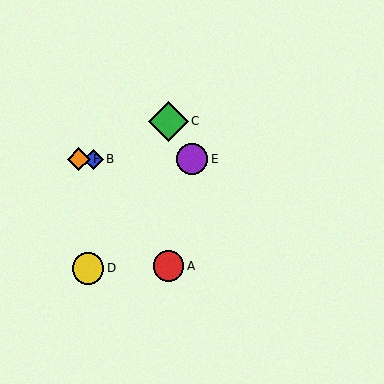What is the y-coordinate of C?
Object C is at y≈121.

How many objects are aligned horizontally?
3 objects (B, E, F) are aligned horizontally.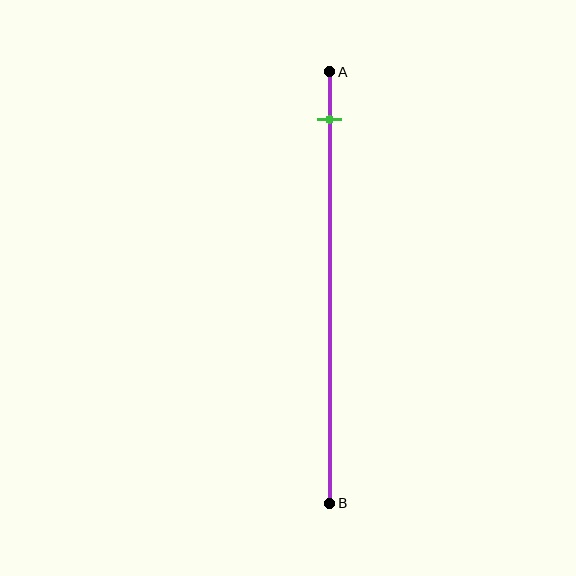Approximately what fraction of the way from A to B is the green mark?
The green mark is approximately 10% of the way from A to B.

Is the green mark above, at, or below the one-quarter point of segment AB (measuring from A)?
The green mark is above the one-quarter point of segment AB.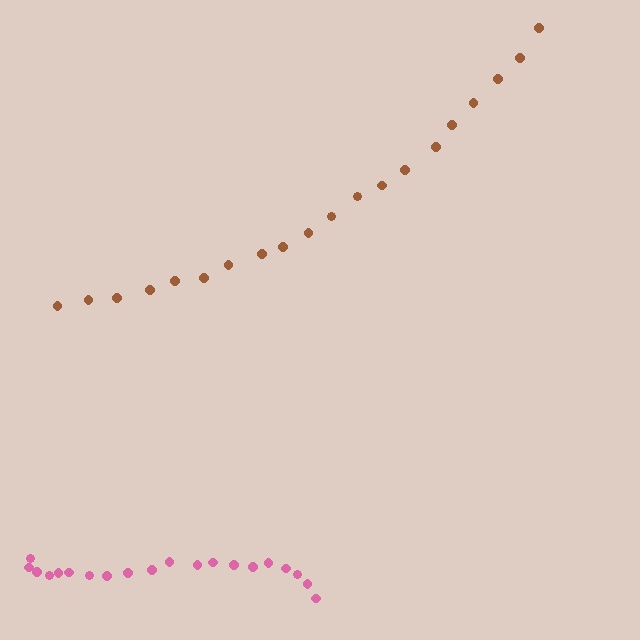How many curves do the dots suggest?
There are 2 distinct paths.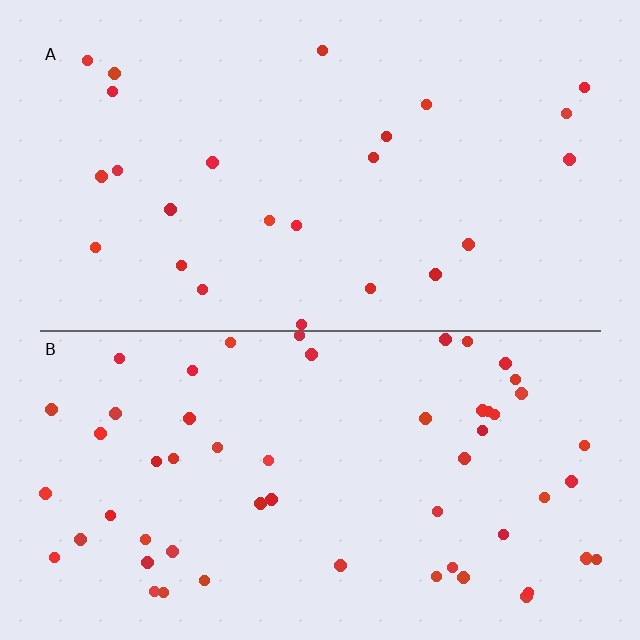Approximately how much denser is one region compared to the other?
Approximately 2.3× — region B over region A.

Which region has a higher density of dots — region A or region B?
B (the bottom).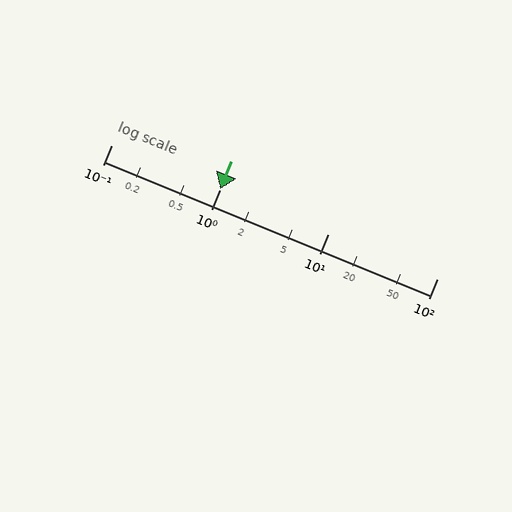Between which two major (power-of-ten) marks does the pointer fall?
The pointer is between 1 and 10.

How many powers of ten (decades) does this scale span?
The scale spans 3 decades, from 0.1 to 100.